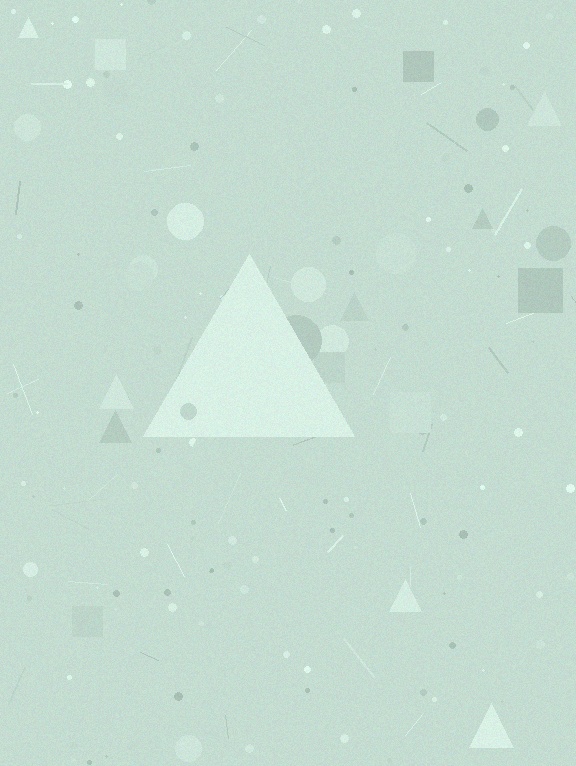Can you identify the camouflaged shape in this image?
The camouflaged shape is a triangle.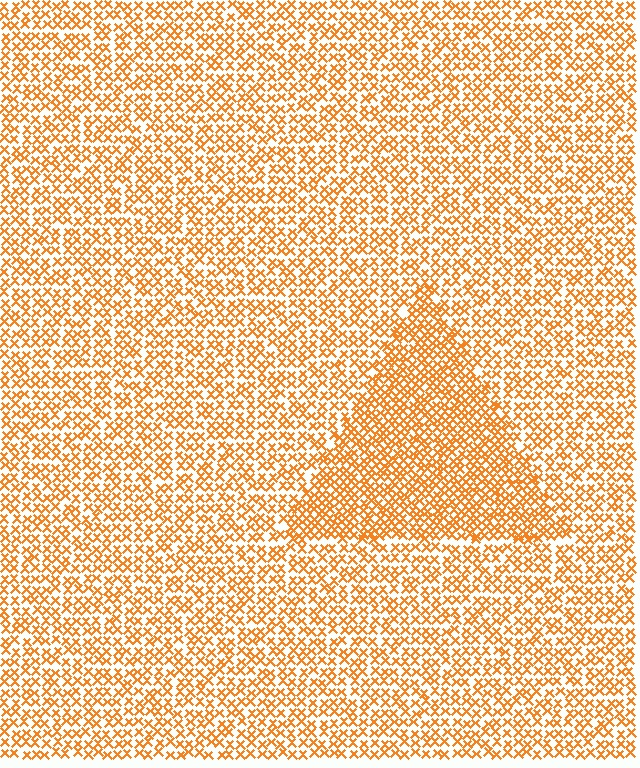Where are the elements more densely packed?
The elements are more densely packed inside the triangle boundary.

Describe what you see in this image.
The image contains small orange elements arranged at two different densities. A triangle-shaped region is visible where the elements are more densely packed than the surrounding area.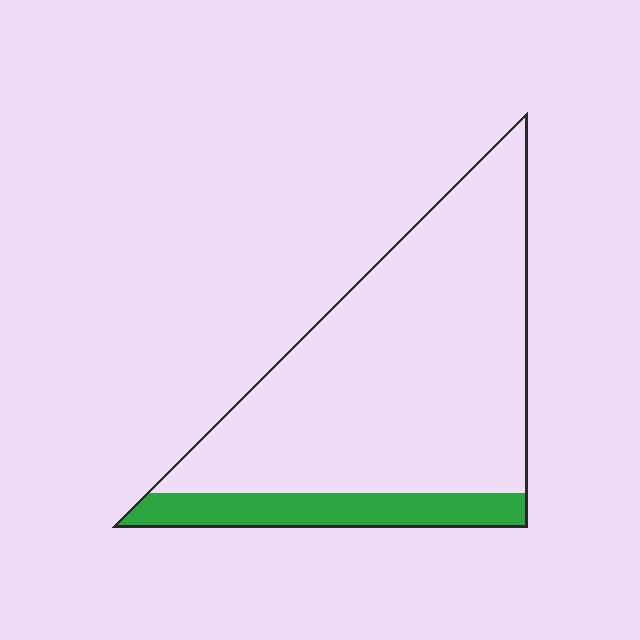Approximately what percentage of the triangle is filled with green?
Approximately 15%.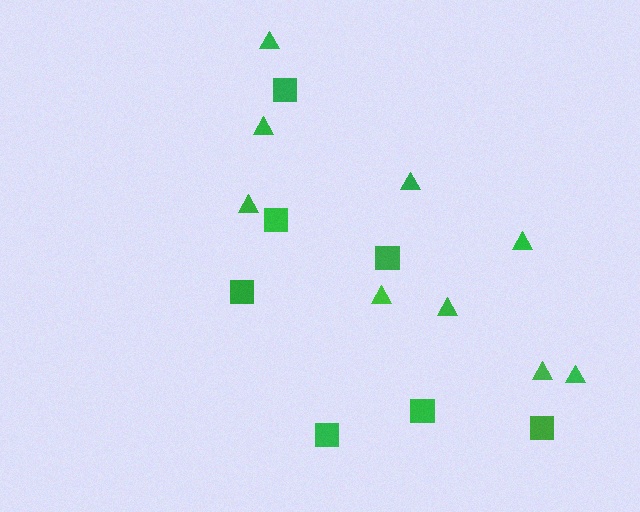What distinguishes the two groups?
There are 2 groups: one group of triangles (9) and one group of squares (7).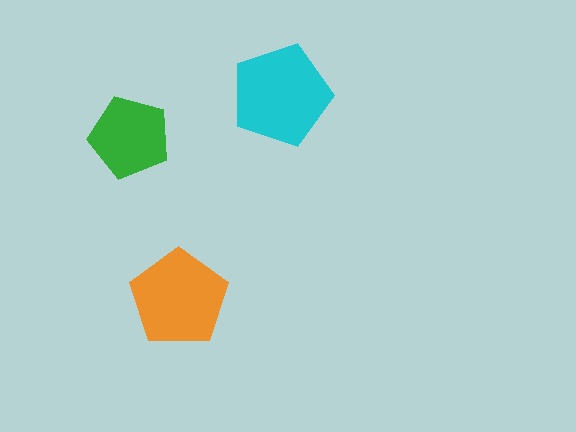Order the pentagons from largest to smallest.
the cyan one, the orange one, the green one.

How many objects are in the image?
There are 3 objects in the image.